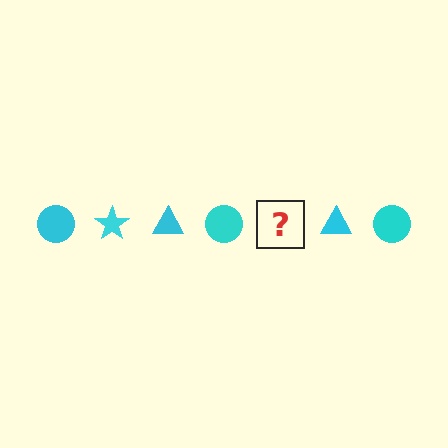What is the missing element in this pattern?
The missing element is a cyan star.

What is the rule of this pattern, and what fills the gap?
The rule is that the pattern cycles through circle, star, triangle shapes in cyan. The gap should be filled with a cyan star.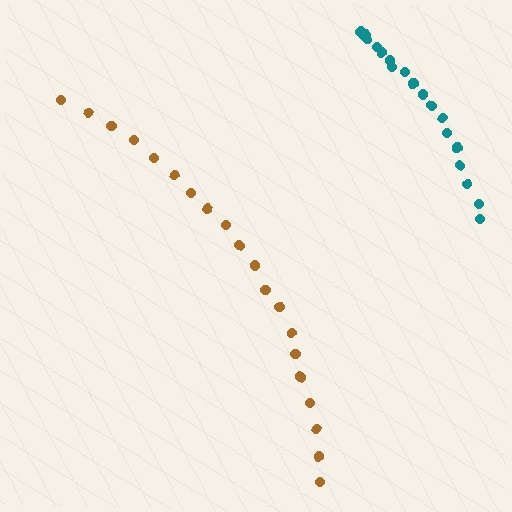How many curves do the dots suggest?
There are 2 distinct paths.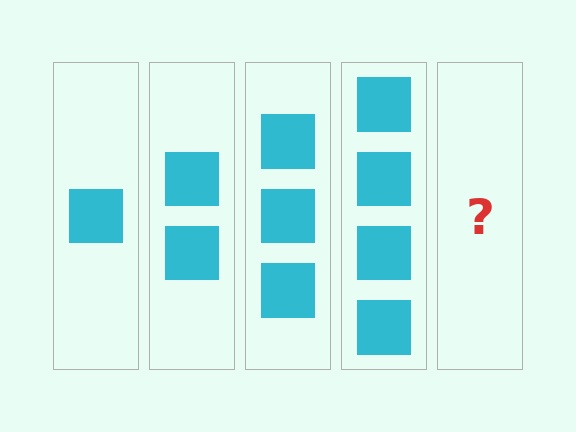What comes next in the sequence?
The next element should be 5 squares.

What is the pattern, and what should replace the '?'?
The pattern is that each step adds one more square. The '?' should be 5 squares.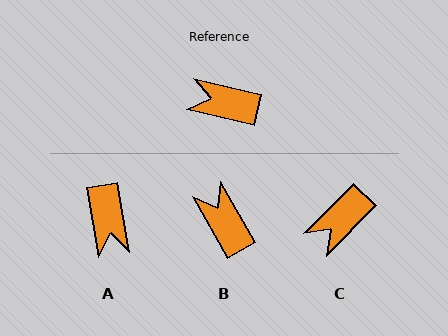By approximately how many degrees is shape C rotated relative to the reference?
Approximately 58 degrees counter-clockwise.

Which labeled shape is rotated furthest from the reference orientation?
A, about 112 degrees away.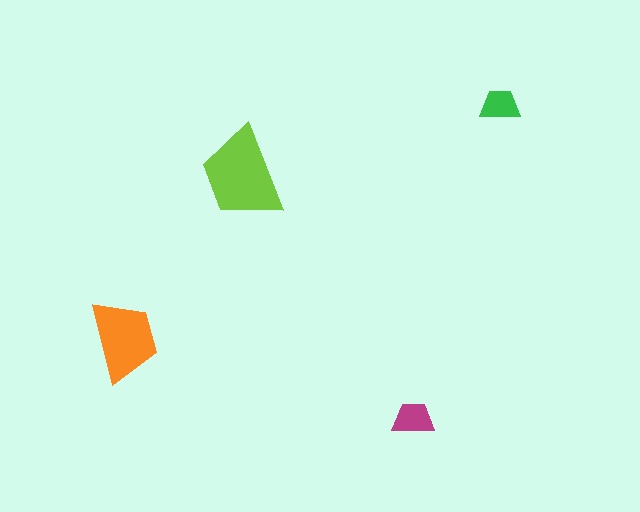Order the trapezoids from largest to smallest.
the lime one, the orange one, the magenta one, the green one.